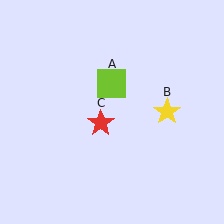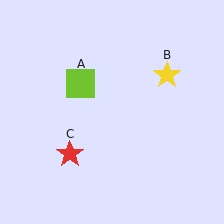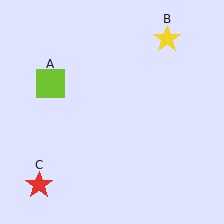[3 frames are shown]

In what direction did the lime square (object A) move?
The lime square (object A) moved left.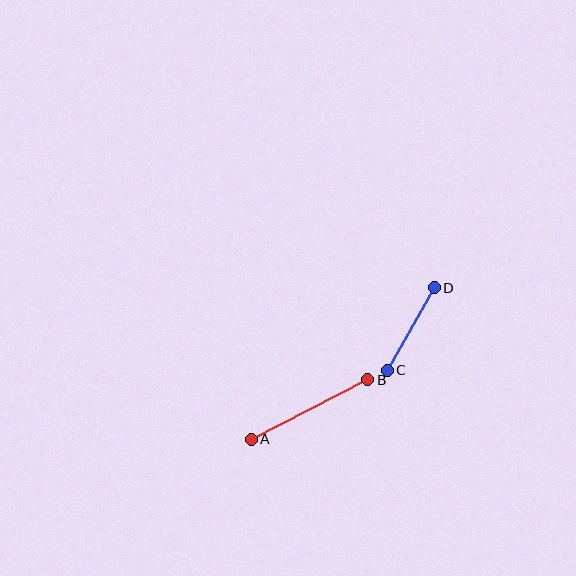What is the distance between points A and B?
The distance is approximately 131 pixels.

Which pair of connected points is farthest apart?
Points A and B are farthest apart.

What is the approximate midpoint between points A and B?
The midpoint is at approximately (310, 409) pixels.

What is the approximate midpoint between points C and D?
The midpoint is at approximately (411, 329) pixels.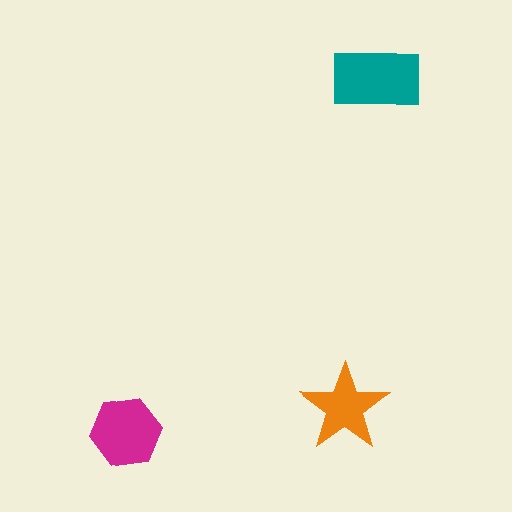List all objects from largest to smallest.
The teal rectangle, the magenta hexagon, the orange star.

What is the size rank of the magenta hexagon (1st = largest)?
2nd.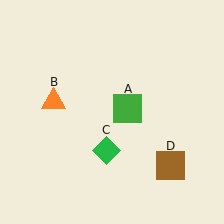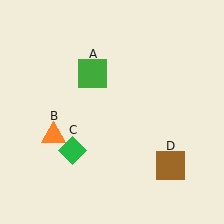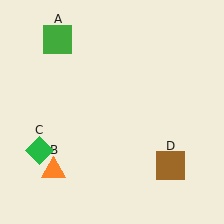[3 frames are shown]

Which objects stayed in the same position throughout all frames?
Brown square (object D) remained stationary.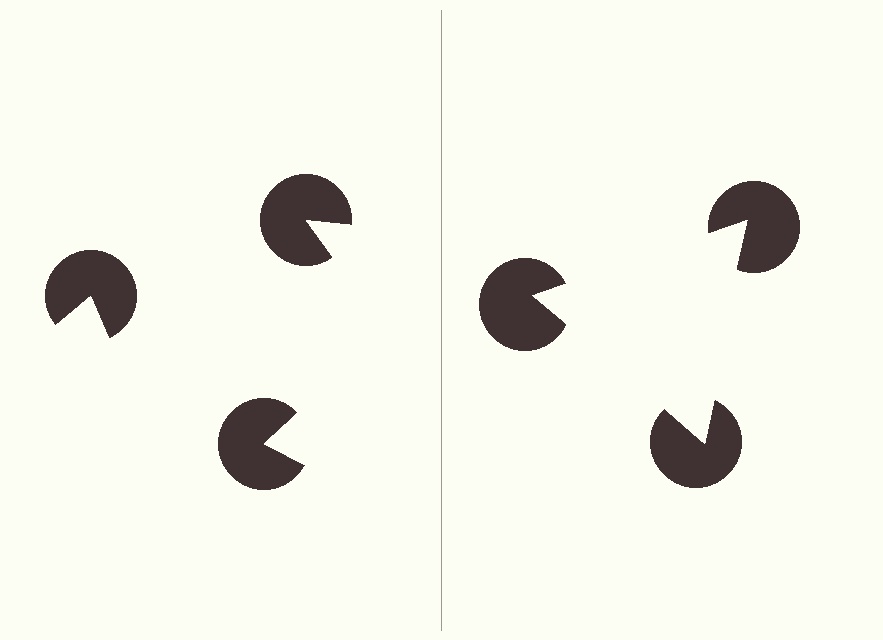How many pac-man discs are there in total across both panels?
6 — 3 on each side.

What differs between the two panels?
The pac-man discs are positioned identically on both sides; only the wedge orientations differ. On the right they align to a triangle; on the left they are misaligned.